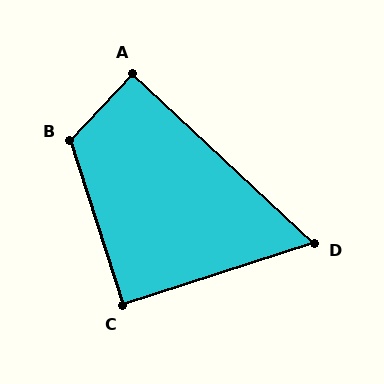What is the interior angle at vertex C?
Approximately 90 degrees (approximately right).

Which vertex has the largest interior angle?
B, at approximately 119 degrees.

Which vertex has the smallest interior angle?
D, at approximately 61 degrees.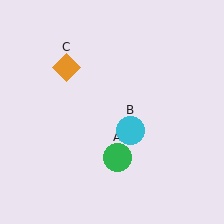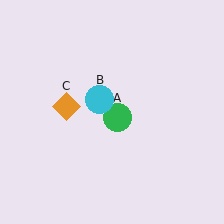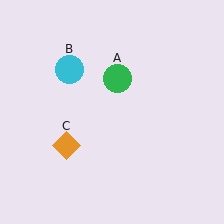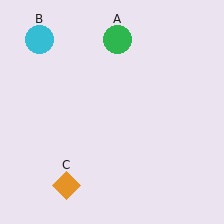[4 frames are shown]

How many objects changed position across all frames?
3 objects changed position: green circle (object A), cyan circle (object B), orange diamond (object C).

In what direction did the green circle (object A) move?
The green circle (object A) moved up.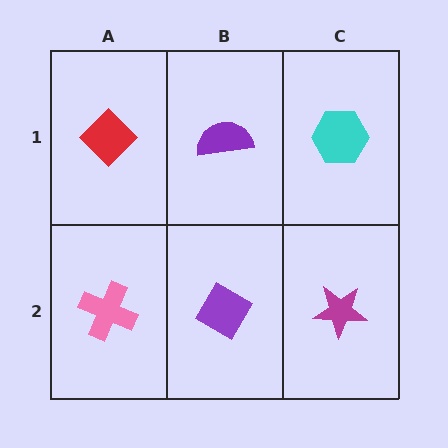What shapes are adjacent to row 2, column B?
A purple semicircle (row 1, column B), a pink cross (row 2, column A), a magenta star (row 2, column C).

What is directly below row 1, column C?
A magenta star.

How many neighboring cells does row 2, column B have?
3.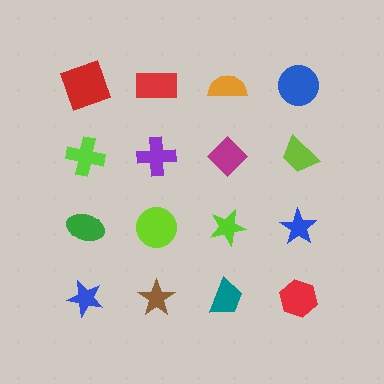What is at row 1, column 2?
A red rectangle.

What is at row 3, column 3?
A lime star.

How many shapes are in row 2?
4 shapes.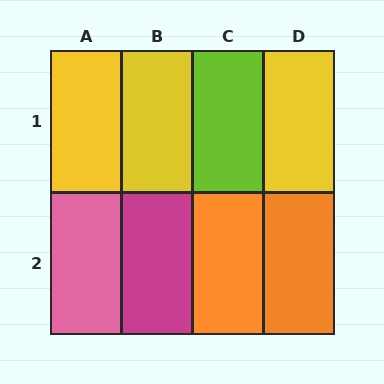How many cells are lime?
1 cell is lime.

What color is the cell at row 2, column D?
Orange.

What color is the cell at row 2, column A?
Pink.